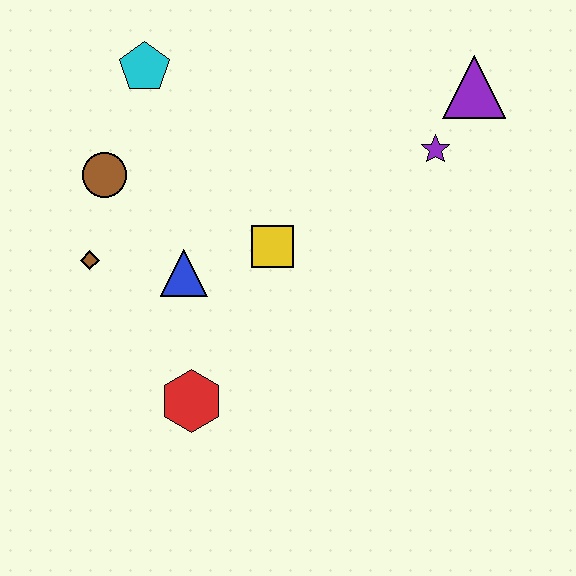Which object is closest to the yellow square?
The blue triangle is closest to the yellow square.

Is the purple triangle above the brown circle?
Yes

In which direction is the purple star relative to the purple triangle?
The purple star is below the purple triangle.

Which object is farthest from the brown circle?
The purple triangle is farthest from the brown circle.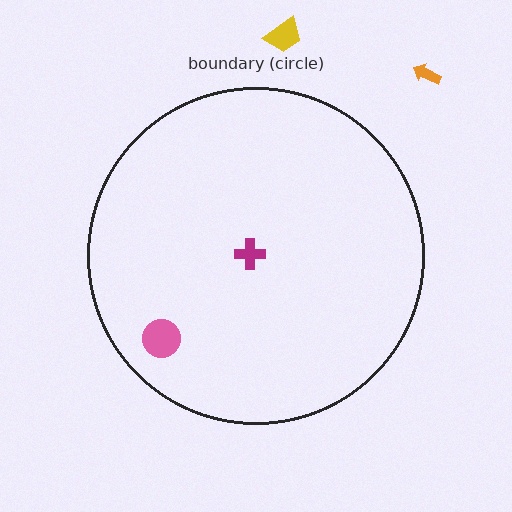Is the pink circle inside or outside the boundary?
Inside.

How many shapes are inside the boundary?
2 inside, 2 outside.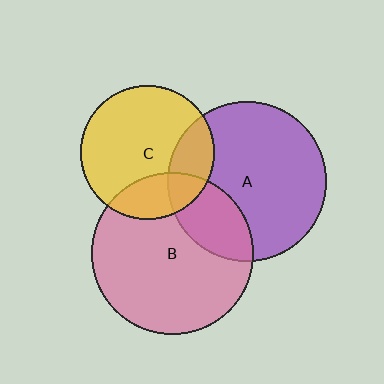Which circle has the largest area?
Circle B (pink).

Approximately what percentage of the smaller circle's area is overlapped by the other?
Approximately 20%.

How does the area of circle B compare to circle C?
Approximately 1.5 times.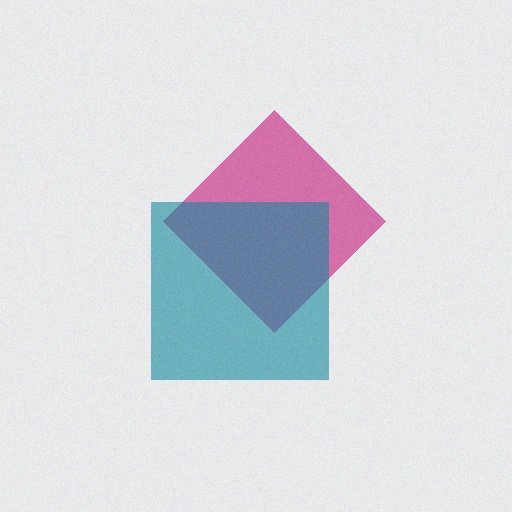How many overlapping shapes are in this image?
There are 2 overlapping shapes in the image.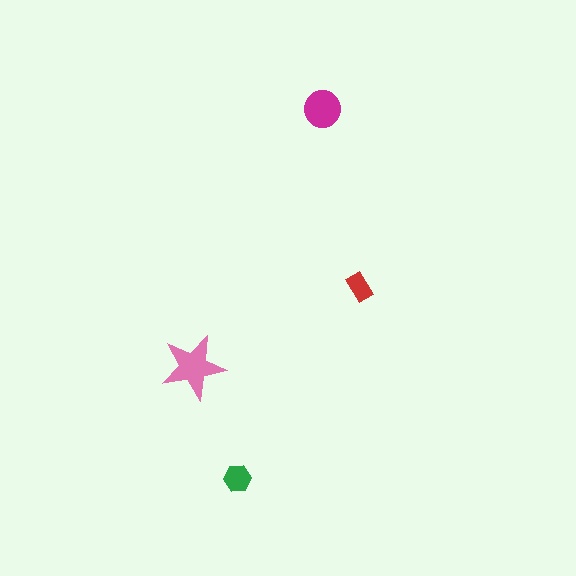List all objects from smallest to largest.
The red rectangle, the green hexagon, the magenta circle, the pink star.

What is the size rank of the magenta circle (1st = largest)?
2nd.